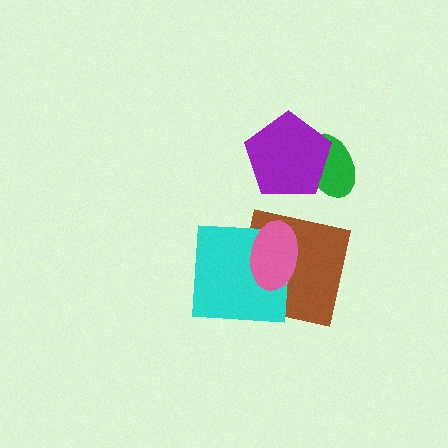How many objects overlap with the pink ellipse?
2 objects overlap with the pink ellipse.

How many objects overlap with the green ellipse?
1 object overlaps with the green ellipse.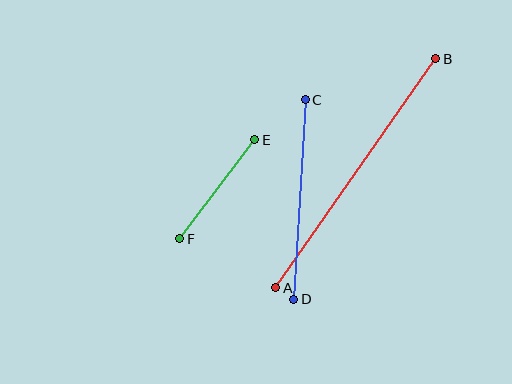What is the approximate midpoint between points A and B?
The midpoint is at approximately (356, 173) pixels.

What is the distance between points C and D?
The distance is approximately 200 pixels.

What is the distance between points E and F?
The distance is approximately 124 pixels.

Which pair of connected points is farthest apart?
Points A and B are farthest apart.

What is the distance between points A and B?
The distance is approximately 279 pixels.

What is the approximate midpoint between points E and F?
The midpoint is at approximately (217, 189) pixels.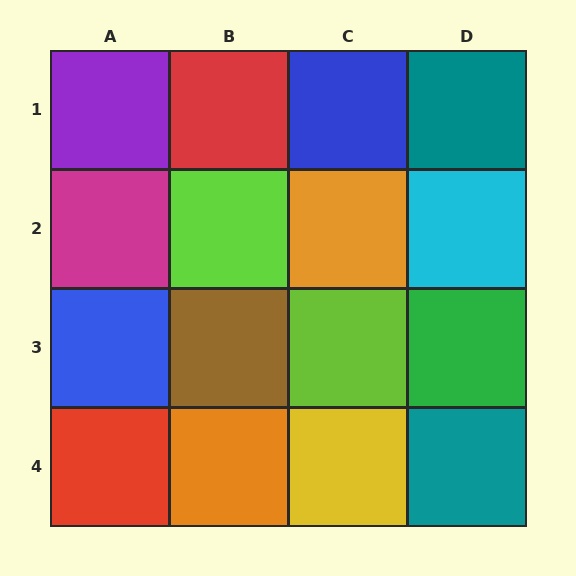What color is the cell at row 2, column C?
Orange.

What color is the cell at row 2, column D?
Cyan.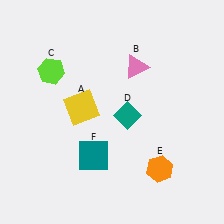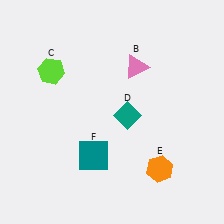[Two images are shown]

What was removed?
The yellow square (A) was removed in Image 2.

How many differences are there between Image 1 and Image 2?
There is 1 difference between the two images.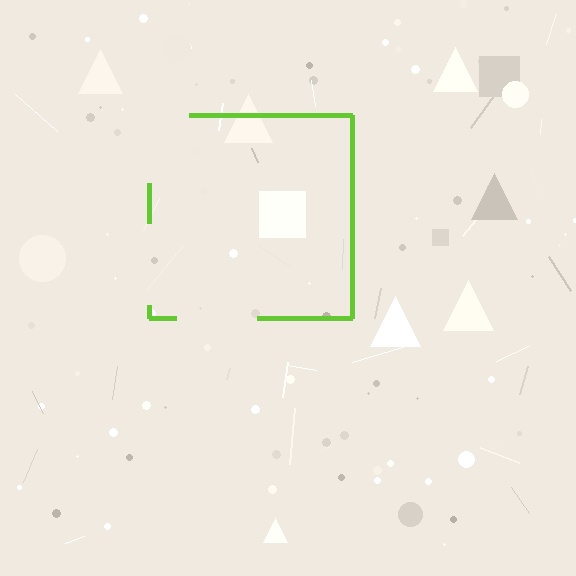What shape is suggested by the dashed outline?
The dashed outline suggests a square.